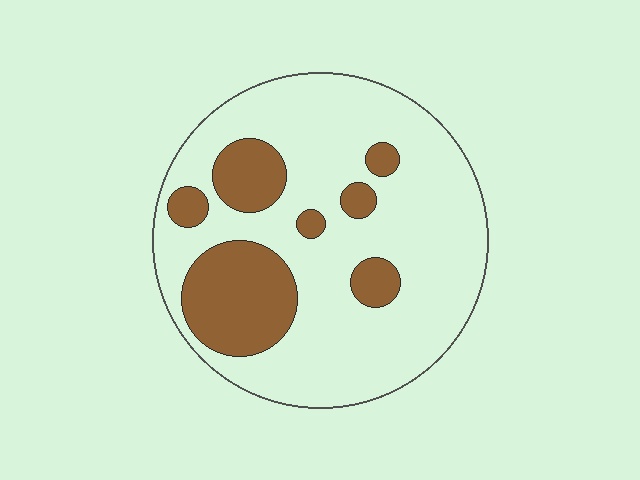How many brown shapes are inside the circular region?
7.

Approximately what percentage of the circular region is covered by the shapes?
Approximately 25%.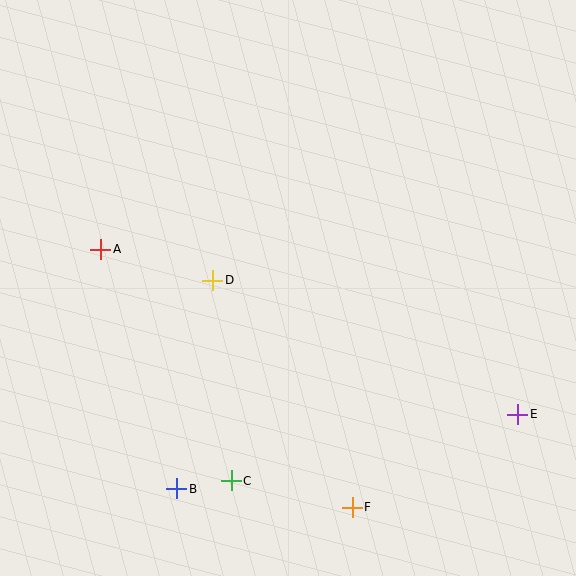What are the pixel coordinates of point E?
Point E is at (518, 414).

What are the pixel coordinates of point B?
Point B is at (177, 489).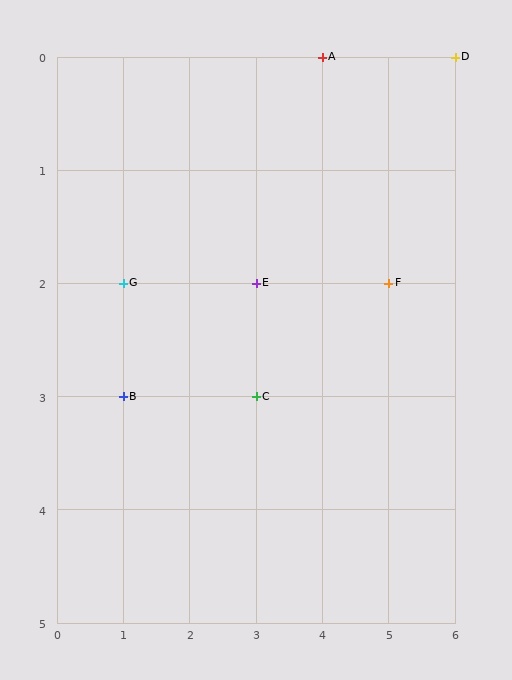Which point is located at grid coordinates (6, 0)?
Point D is at (6, 0).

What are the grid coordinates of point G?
Point G is at grid coordinates (1, 2).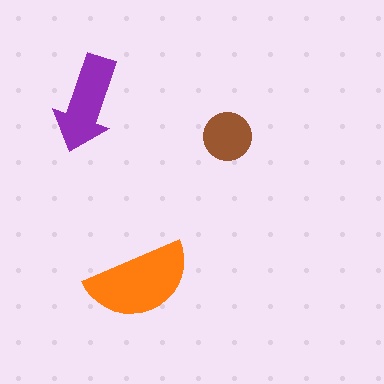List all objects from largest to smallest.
The orange semicircle, the purple arrow, the brown circle.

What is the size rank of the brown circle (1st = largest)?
3rd.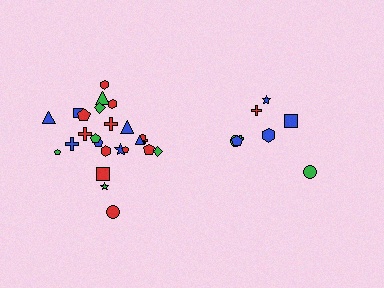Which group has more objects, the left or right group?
The left group.